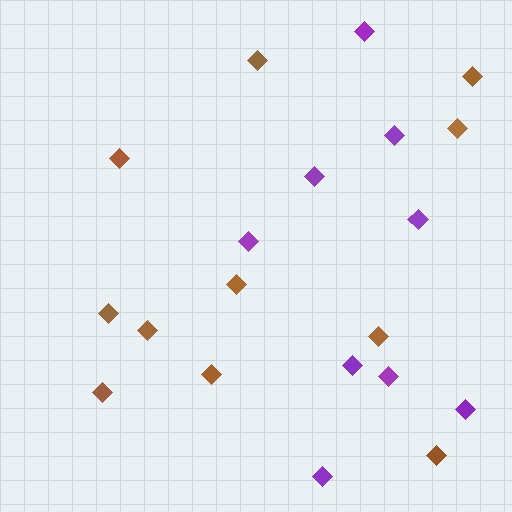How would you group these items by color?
There are 2 groups: one group of purple diamonds (9) and one group of brown diamonds (11).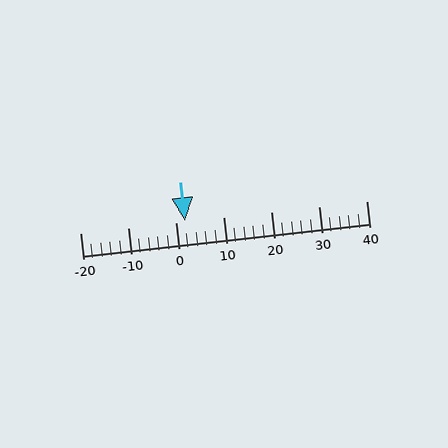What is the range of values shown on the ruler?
The ruler shows values from -20 to 40.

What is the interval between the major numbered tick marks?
The major tick marks are spaced 10 units apart.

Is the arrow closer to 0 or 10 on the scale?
The arrow is closer to 0.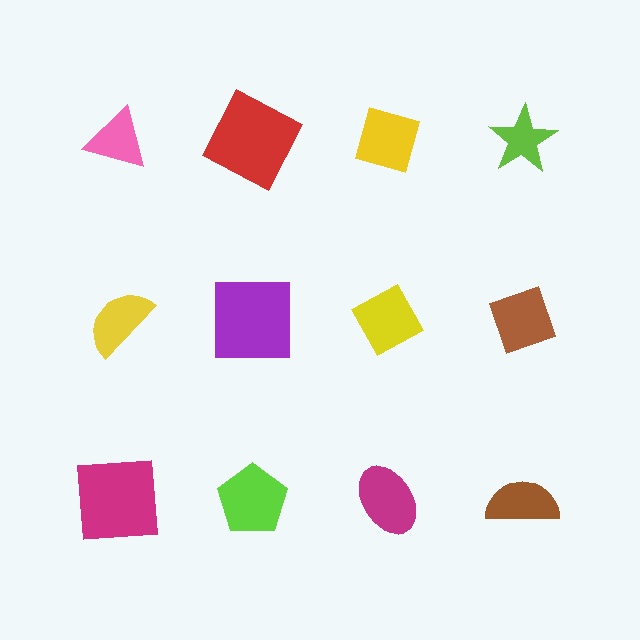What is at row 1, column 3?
A yellow diamond.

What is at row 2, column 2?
A purple square.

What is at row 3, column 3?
A magenta ellipse.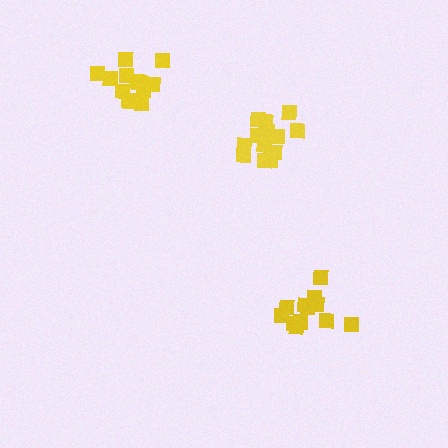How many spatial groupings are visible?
There are 3 spatial groupings.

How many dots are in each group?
Group 1: 12 dots, Group 2: 13 dots, Group 3: 13 dots (38 total).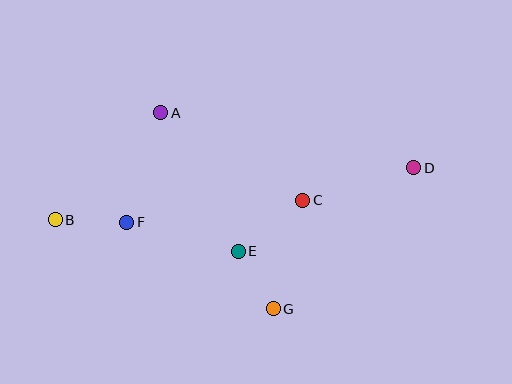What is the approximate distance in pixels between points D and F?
The distance between D and F is approximately 292 pixels.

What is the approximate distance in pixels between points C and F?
The distance between C and F is approximately 177 pixels.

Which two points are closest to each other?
Points E and G are closest to each other.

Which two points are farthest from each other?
Points B and D are farthest from each other.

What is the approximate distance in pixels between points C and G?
The distance between C and G is approximately 113 pixels.